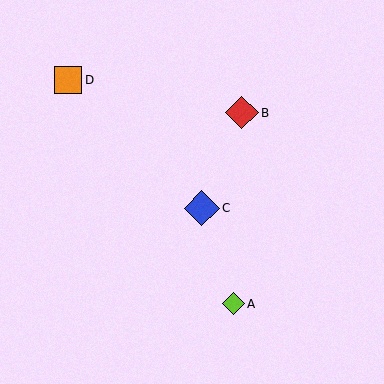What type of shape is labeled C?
Shape C is a blue diamond.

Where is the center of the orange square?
The center of the orange square is at (68, 80).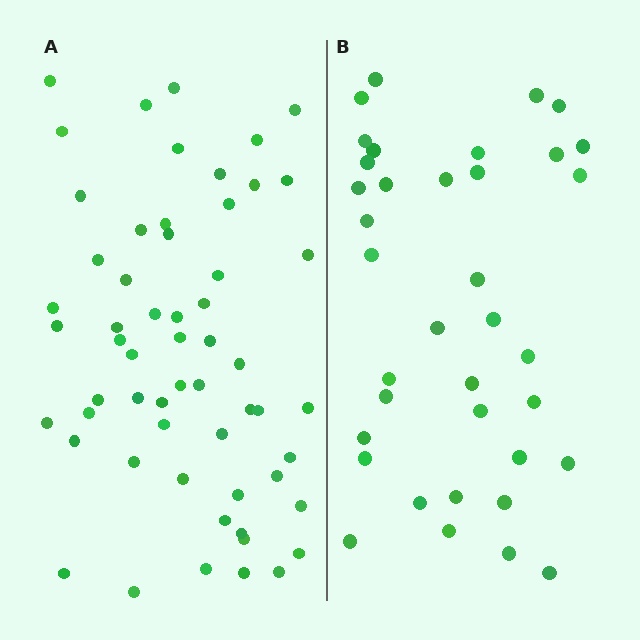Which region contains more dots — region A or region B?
Region A (the left region) has more dots.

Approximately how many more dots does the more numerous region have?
Region A has approximately 20 more dots than region B.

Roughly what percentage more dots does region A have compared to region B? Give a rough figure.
About 55% more.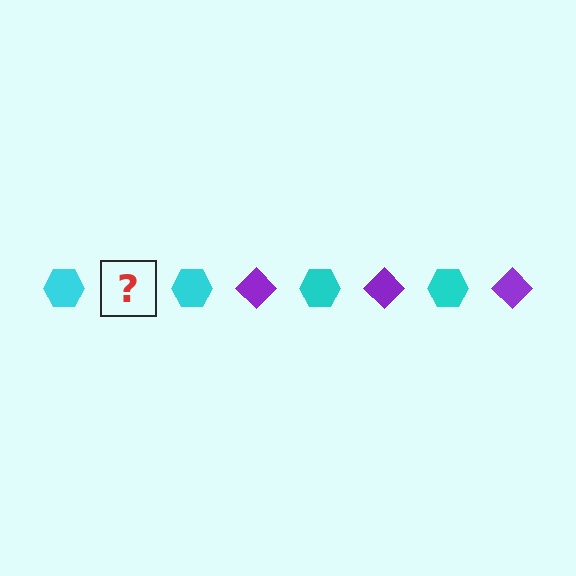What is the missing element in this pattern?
The missing element is a purple diamond.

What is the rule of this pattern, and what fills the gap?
The rule is that the pattern alternates between cyan hexagon and purple diamond. The gap should be filled with a purple diamond.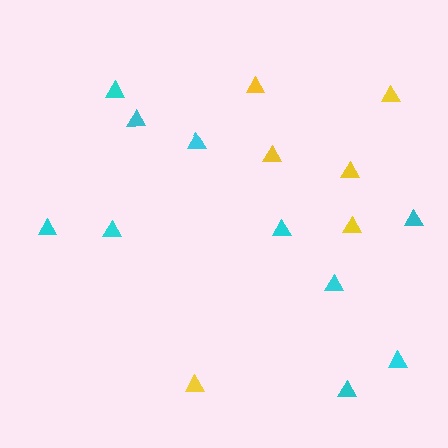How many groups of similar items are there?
There are 2 groups: one group of yellow triangles (6) and one group of cyan triangles (10).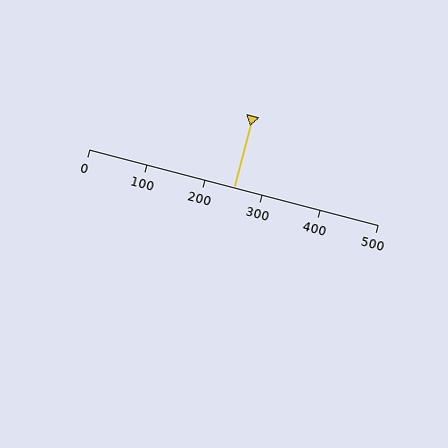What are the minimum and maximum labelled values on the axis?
The axis runs from 0 to 500.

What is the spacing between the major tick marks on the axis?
The major ticks are spaced 100 apart.